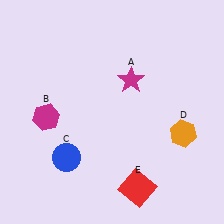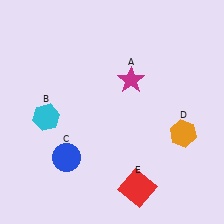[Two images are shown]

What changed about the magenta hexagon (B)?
In Image 1, B is magenta. In Image 2, it changed to cyan.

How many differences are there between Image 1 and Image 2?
There is 1 difference between the two images.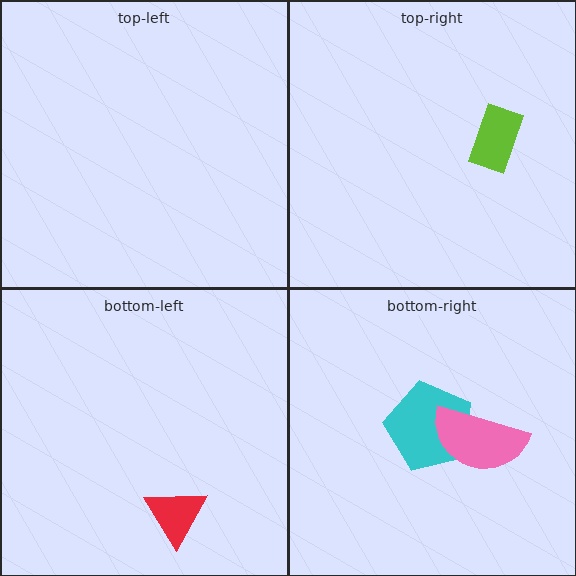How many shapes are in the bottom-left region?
1.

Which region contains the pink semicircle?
The bottom-right region.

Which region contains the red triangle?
The bottom-left region.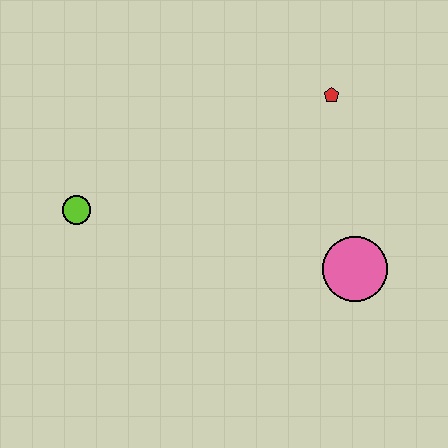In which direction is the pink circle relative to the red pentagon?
The pink circle is below the red pentagon.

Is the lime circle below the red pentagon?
Yes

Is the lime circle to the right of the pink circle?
No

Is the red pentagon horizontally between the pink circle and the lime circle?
Yes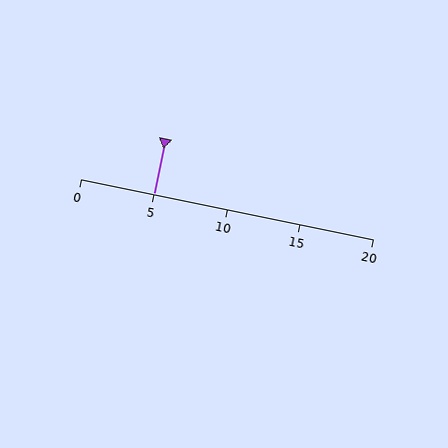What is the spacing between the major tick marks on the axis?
The major ticks are spaced 5 apart.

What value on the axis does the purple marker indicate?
The marker indicates approximately 5.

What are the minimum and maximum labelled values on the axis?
The axis runs from 0 to 20.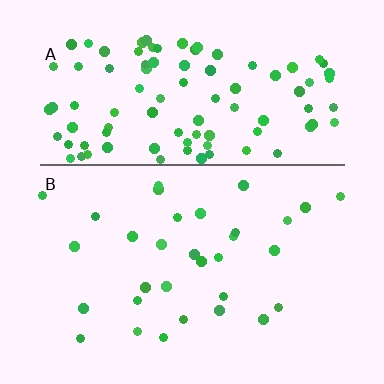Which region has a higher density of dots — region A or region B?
A (the top).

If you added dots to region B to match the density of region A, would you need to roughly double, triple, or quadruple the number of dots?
Approximately triple.